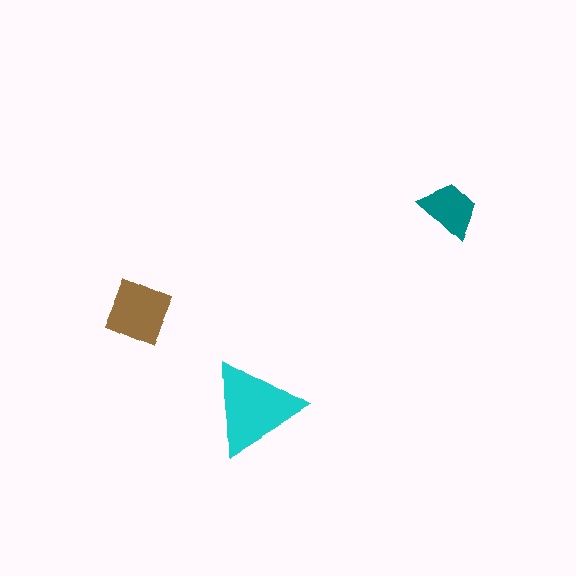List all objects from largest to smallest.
The cyan triangle, the brown diamond, the teal trapezoid.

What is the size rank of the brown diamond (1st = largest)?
2nd.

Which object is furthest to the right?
The teal trapezoid is rightmost.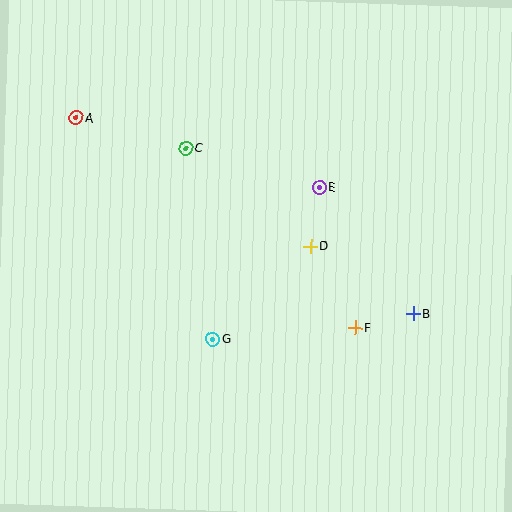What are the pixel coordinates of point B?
Point B is at (413, 314).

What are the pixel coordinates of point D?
Point D is at (311, 246).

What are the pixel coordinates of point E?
Point E is at (320, 187).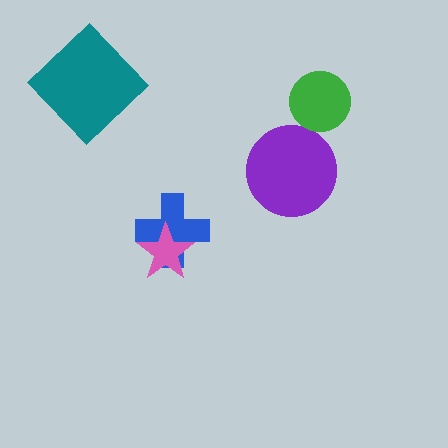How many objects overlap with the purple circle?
0 objects overlap with the purple circle.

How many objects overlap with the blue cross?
1 object overlaps with the blue cross.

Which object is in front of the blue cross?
The pink star is in front of the blue cross.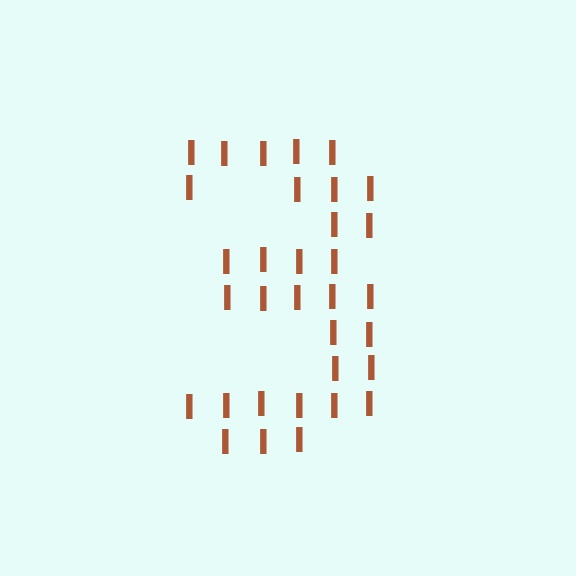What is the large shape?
The large shape is the digit 3.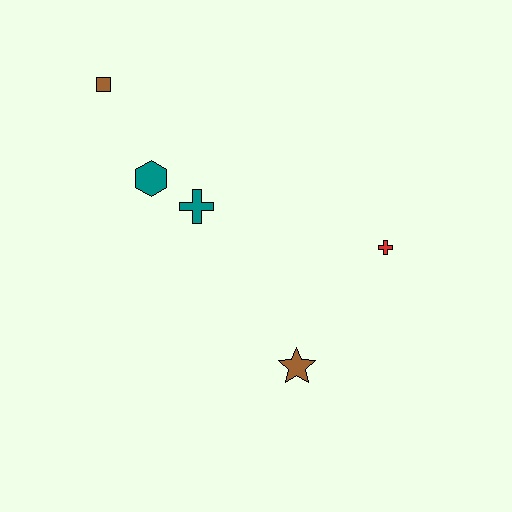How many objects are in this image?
There are 5 objects.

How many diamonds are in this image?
There are no diamonds.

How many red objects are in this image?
There is 1 red object.